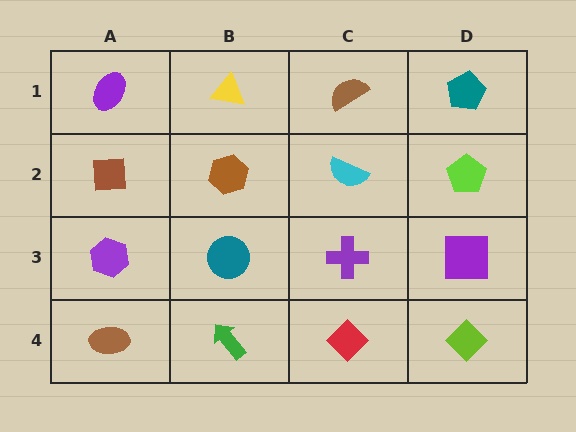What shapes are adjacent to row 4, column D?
A purple square (row 3, column D), a red diamond (row 4, column C).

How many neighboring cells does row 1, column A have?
2.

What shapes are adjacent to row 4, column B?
A teal circle (row 3, column B), a brown ellipse (row 4, column A), a red diamond (row 4, column C).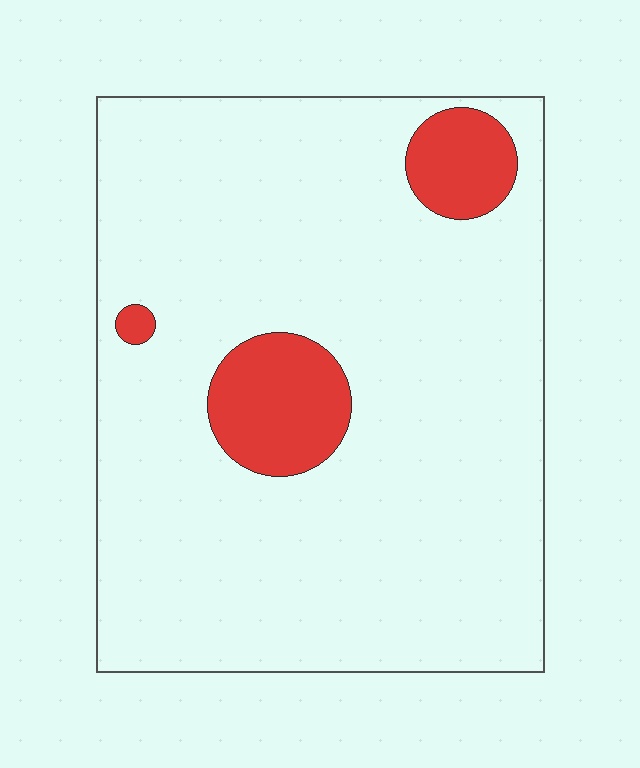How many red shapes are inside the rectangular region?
3.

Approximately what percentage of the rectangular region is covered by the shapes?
Approximately 10%.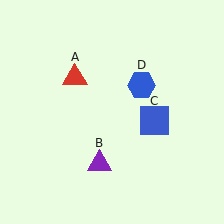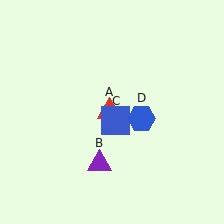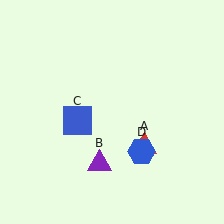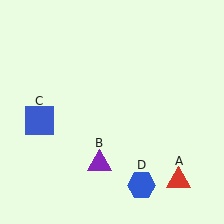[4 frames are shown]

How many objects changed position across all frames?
3 objects changed position: red triangle (object A), blue square (object C), blue hexagon (object D).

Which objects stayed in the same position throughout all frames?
Purple triangle (object B) remained stationary.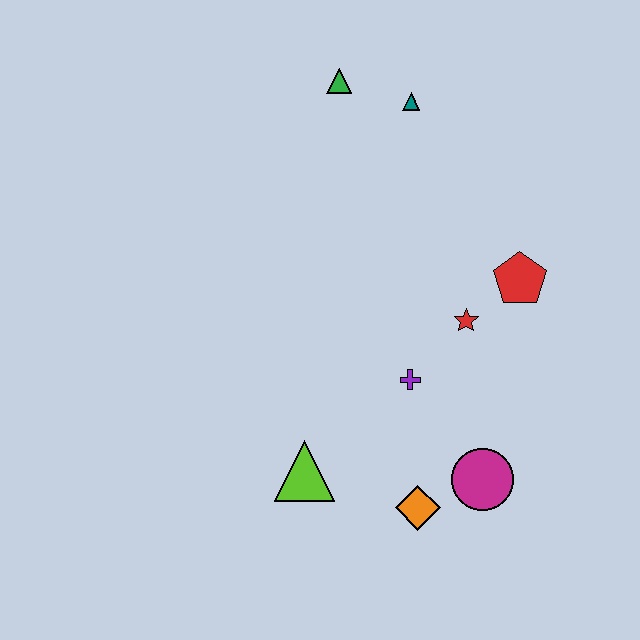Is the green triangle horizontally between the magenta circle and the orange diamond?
No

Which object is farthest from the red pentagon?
The lime triangle is farthest from the red pentagon.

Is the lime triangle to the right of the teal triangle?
No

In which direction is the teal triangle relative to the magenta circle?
The teal triangle is above the magenta circle.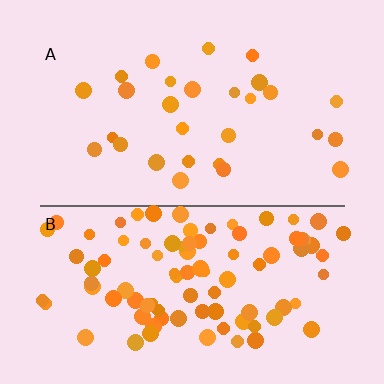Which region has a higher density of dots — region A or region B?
B (the bottom).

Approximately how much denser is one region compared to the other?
Approximately 3.3× — region B over region A.